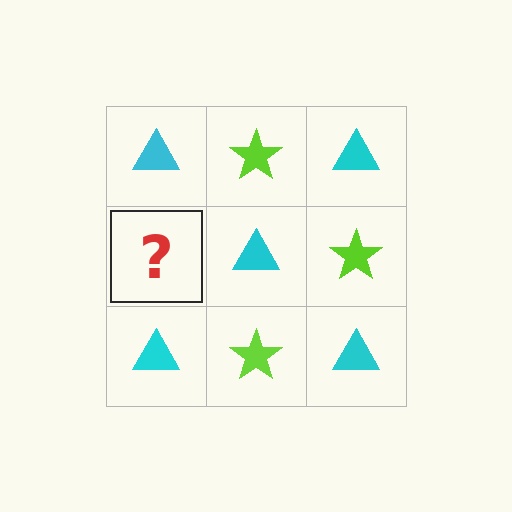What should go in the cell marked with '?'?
The missing cell should contain a lime star.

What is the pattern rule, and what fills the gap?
The rule is that it alternates cyan triangle and lime star in a checkerboard pattern. The gap should be filled with a lime star.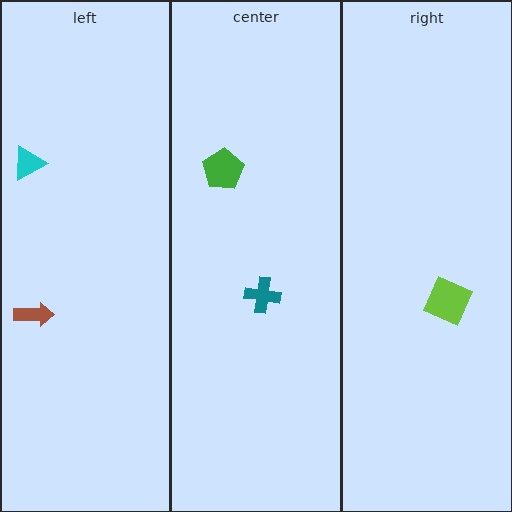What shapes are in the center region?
The green pentagon, the teal cross.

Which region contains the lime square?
The right region.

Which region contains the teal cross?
The center region.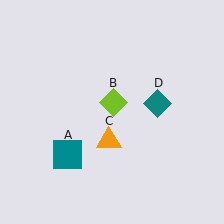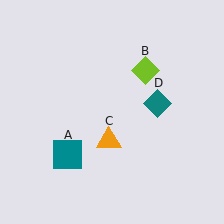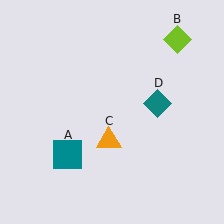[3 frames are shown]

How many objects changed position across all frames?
1 object changed position: lime diamond (object B).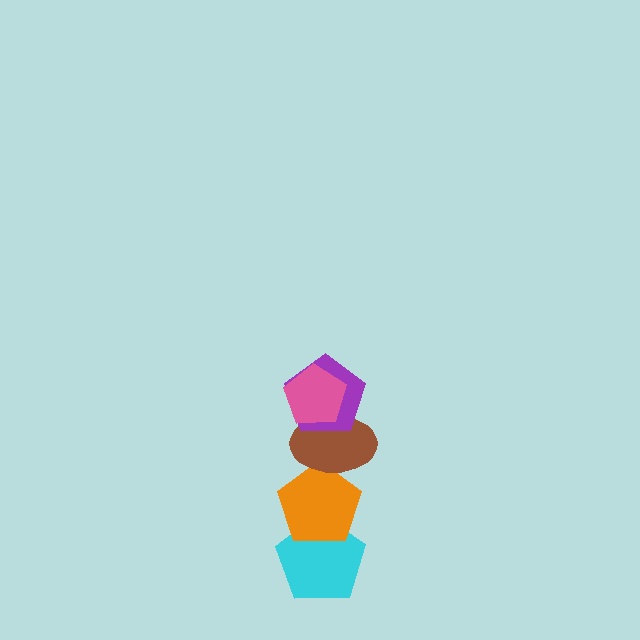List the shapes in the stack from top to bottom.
From top to bottom: the pink pentagon, the purple pentagon, the brown ellipse, the orange pentagon, the cyan pentagon.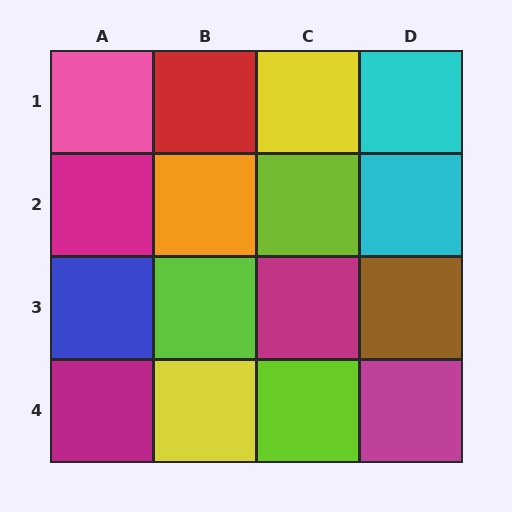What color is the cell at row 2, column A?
Magenta.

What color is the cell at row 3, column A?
Blue.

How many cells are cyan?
2 cells are cyan.